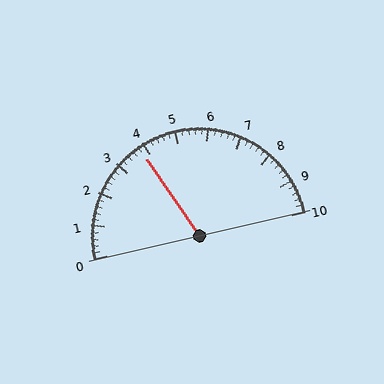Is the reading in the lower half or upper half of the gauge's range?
The reading is in the lower half of the range (0 to 10).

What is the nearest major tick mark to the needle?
The nearest major tick mark is 4.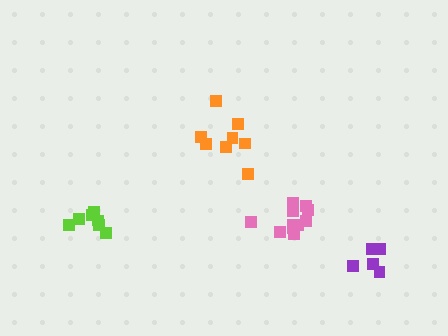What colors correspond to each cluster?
The clusters are colored: pink, orange, purple, lime.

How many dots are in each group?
Group 1: 11 dots, Group 2: 8 dots, Group 3: 5 dots, Group 4: 7 dots (31 total).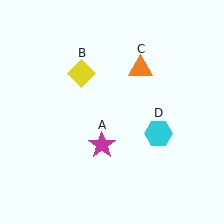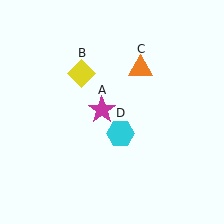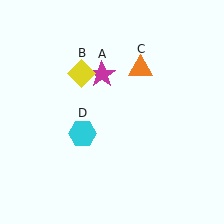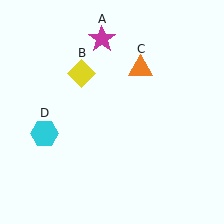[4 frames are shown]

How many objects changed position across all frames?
2 objects changed position: magenta star (object A), cyan hexagon (object D).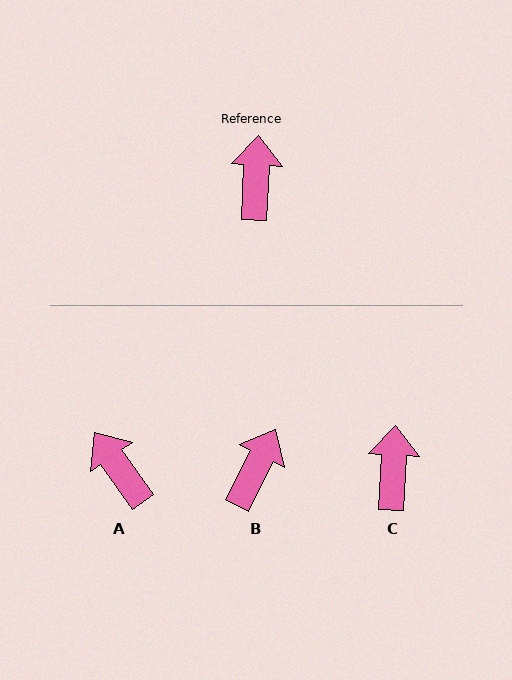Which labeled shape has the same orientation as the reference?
C.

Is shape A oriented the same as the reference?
No, it is off by about 38 degrees.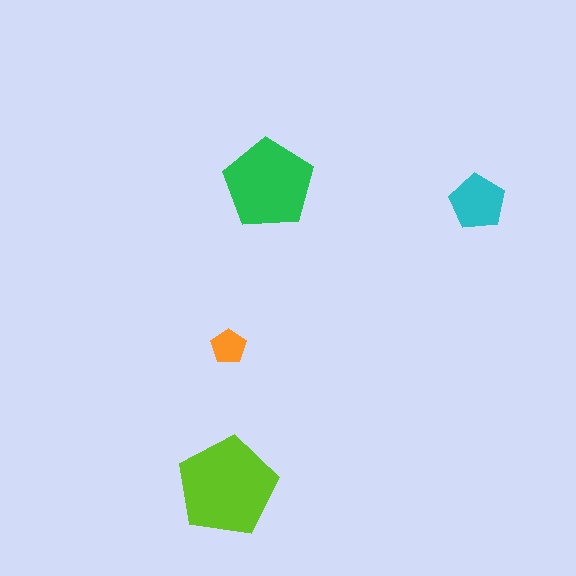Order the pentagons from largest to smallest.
the lime one, the green one, the cyan one, the orange one.